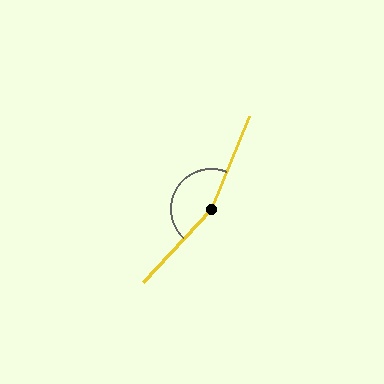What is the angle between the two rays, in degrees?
Approximately 159 degrees.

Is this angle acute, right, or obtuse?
It is obtuse.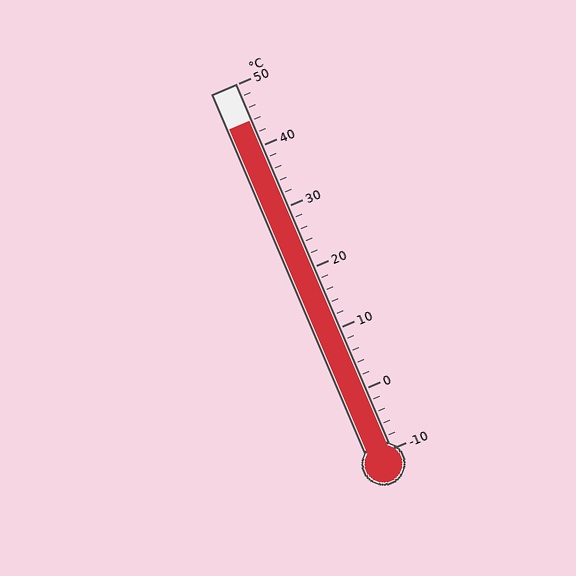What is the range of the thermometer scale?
The thermometer scale ranges from -10°C to 50°C.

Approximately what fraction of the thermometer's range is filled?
The thermometer is filled to approximately 90% of its range.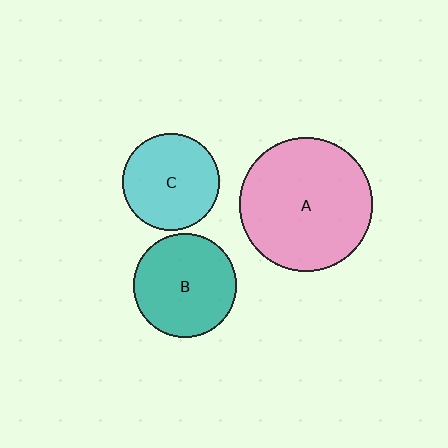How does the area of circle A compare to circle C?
Approximately 1.9 times.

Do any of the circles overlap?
No, none of the circles overlap.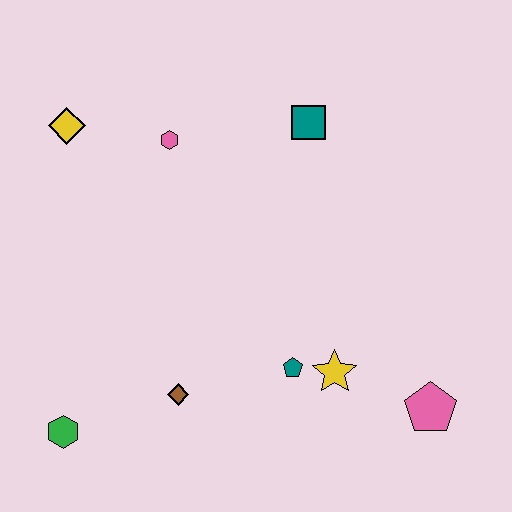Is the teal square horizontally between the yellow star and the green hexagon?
Yes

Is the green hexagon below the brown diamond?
Yes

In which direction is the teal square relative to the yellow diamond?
The teal square is to the right of the yellow diamond.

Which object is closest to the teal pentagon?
The yellow star is closest to the teal pentagon.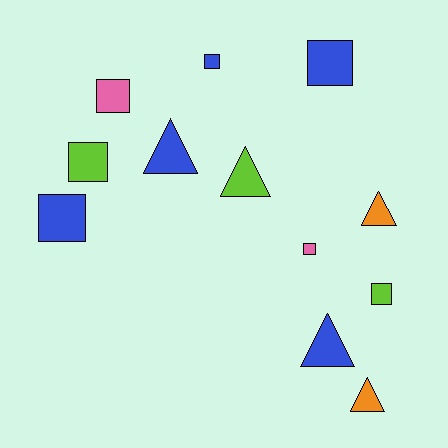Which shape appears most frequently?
Square, with 7 objects.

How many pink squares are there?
There are 2 pink squares.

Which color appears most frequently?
Blue, with 5 objects.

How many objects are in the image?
There are 12 objects.